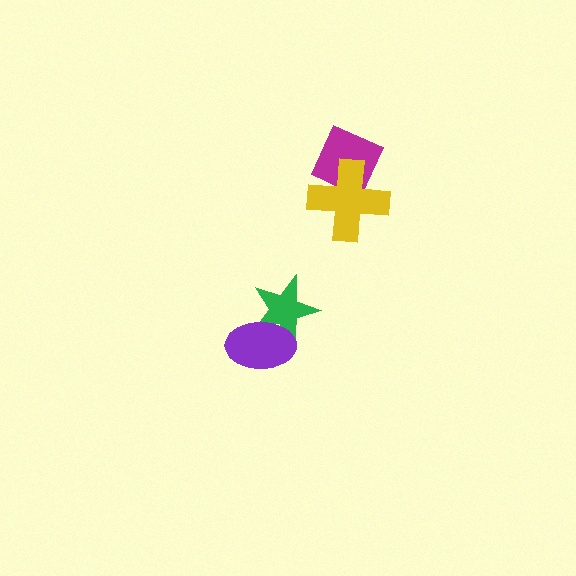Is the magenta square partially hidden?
Yes, it is partially covered by another shape.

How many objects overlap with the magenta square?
1 object overlaps with the magenta square.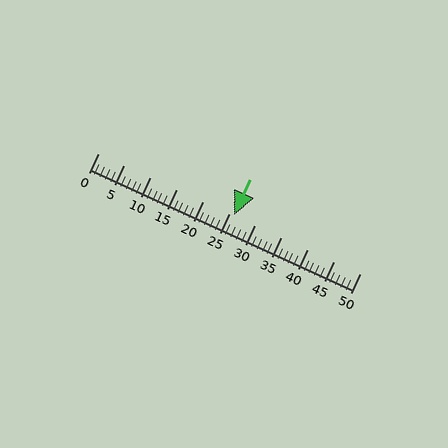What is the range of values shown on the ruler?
The ruler shows values from 0 to 50.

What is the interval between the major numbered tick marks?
The major tick marks are spaced 5 units apart.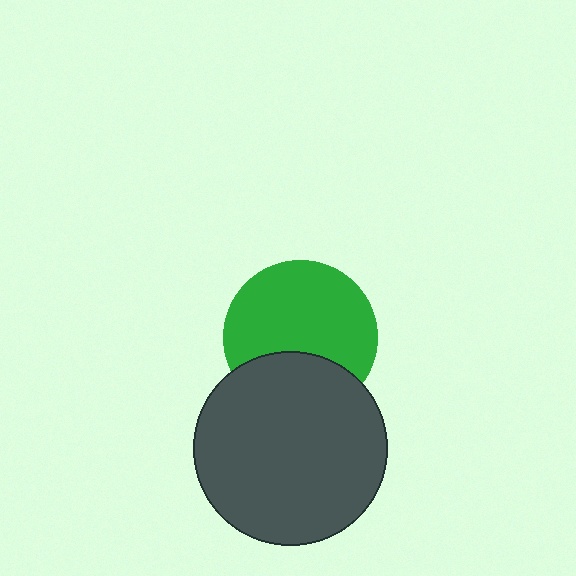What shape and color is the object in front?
The object in front is a dark gray circle.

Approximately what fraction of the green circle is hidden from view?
Roughly 31% of the green circle is hidden behind the dark gray circle.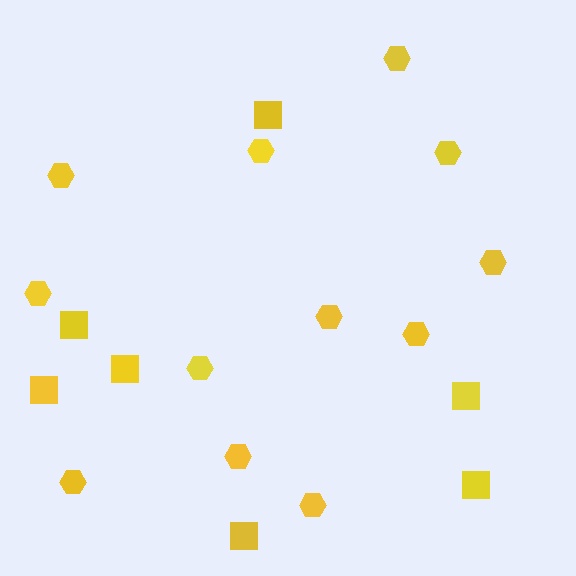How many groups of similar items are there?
There are 2 groups: one group of squares (7) and one group of hexagons (12).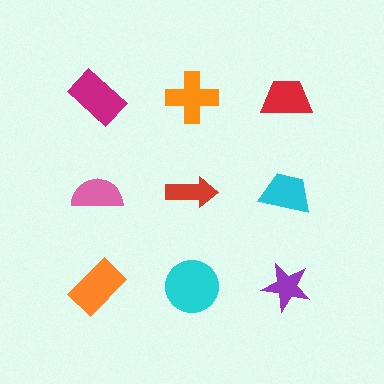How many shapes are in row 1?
3 shapes.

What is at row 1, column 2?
An orange cross.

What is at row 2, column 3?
A cyan trapezoid.